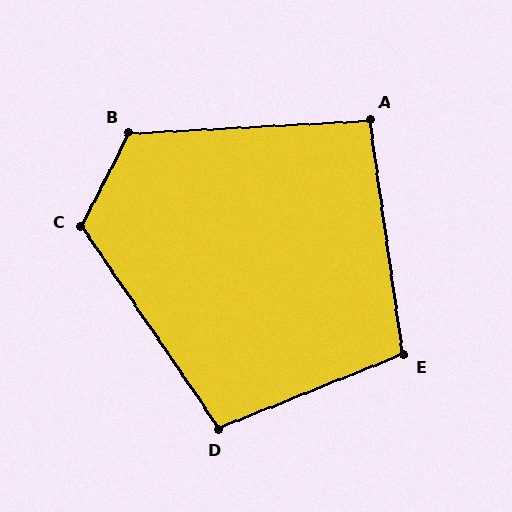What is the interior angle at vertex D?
Approximately 102 degrees (obtuse).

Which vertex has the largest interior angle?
B, at approximately 120 degrees.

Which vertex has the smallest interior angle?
A, at approximately 95 degrees.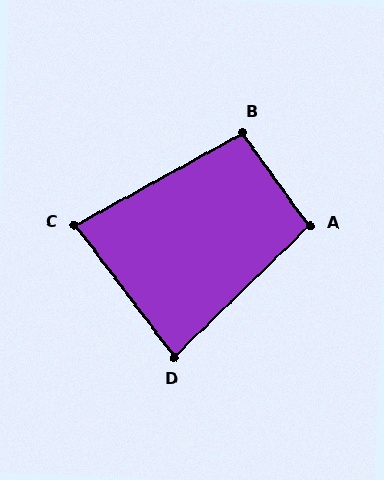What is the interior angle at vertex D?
Approximately 83 degrees (acute).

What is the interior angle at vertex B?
Approximately 97 degrees (obtuse).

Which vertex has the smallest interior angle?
C, at approximately 82 degrees.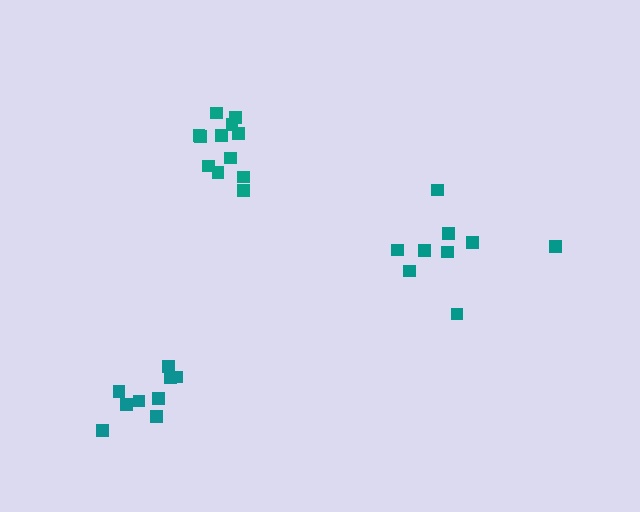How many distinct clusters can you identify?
There are 3 distinct clusters.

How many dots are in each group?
Group 1: 9 dots, Group 2: 12 dots, Group 3: 9 dots (30 total).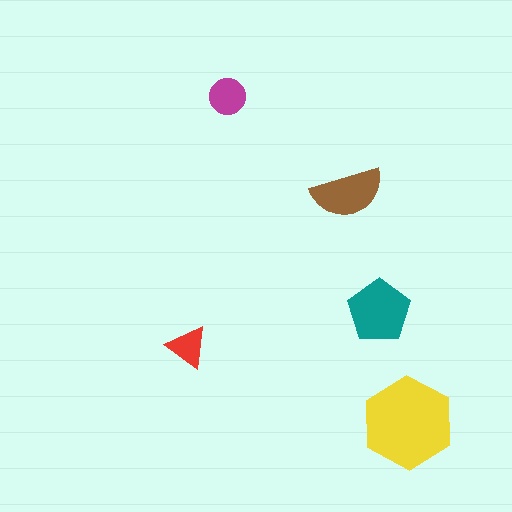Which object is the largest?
The yellow hexagon.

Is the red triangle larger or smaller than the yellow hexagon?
Smaller.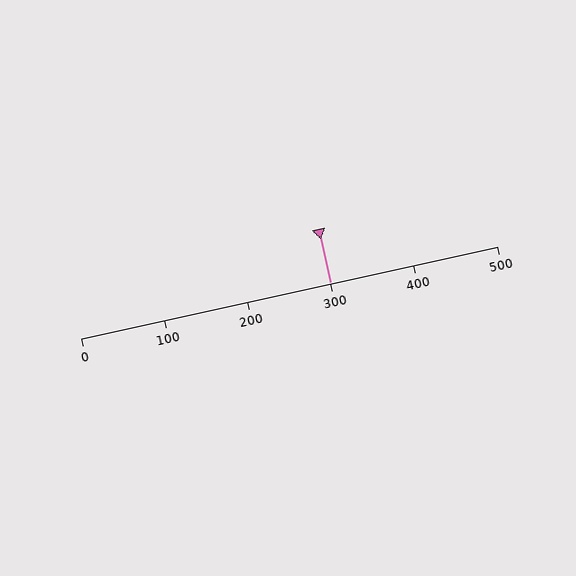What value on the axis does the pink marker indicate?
The marker indicates approximately 300.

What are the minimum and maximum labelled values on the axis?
The axis runs from 0 to 500.